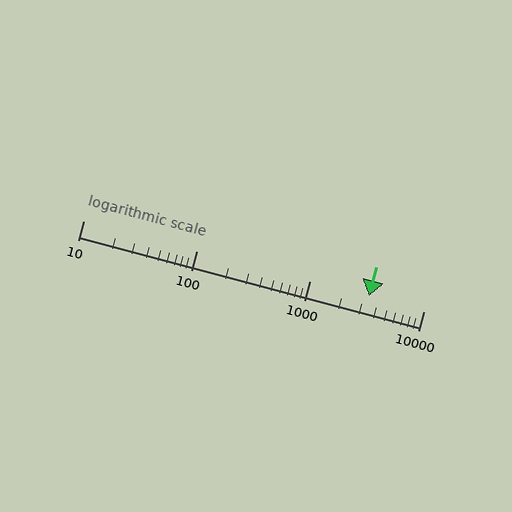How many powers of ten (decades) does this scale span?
The scale spans 3 decades, from 10 to 10000.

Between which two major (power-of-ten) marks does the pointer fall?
The pointer is between 1000 and 10000.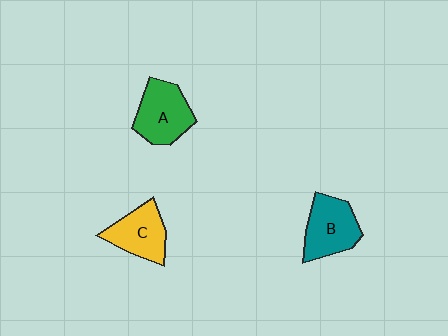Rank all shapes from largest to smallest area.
From largest to smallest: A (green), B (teal), C (yellow).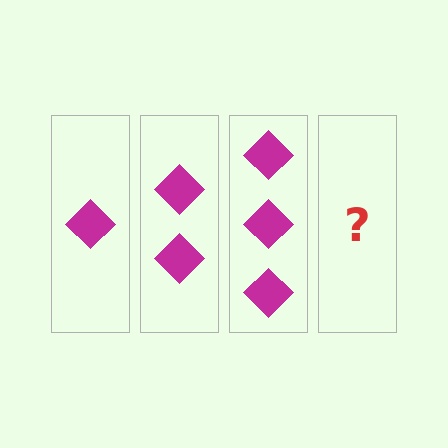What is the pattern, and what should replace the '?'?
The pattern is that each step adds one more diamond. The '?' should be 4 diamonds.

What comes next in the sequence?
The next element should be 4 diamonds.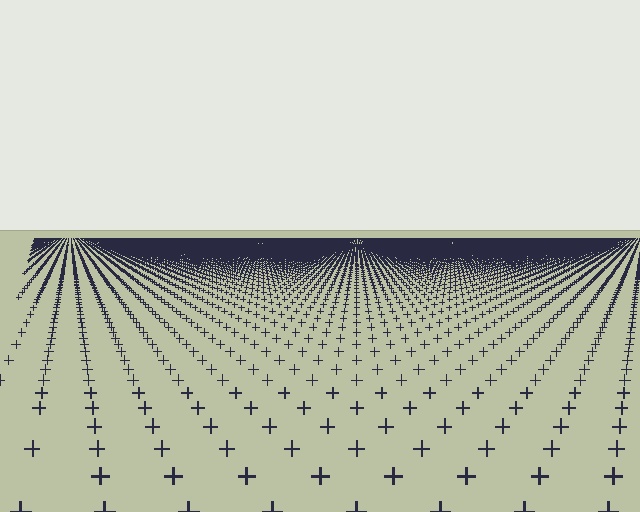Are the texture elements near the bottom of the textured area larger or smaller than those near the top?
Larger. Near the bottom, elements are closer to the viewer and appear at a bigger on-screen size.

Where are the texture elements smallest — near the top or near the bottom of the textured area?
Near the top.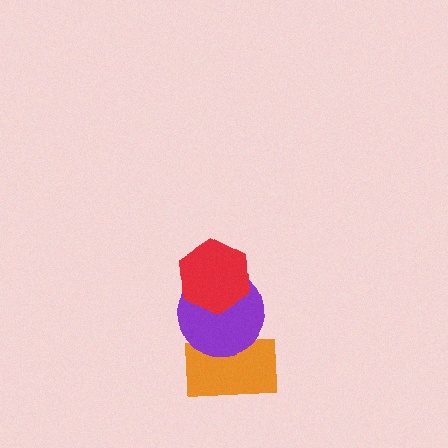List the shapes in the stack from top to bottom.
From top to bottom: the red hexagon, the purple circle, the orange rectangle.